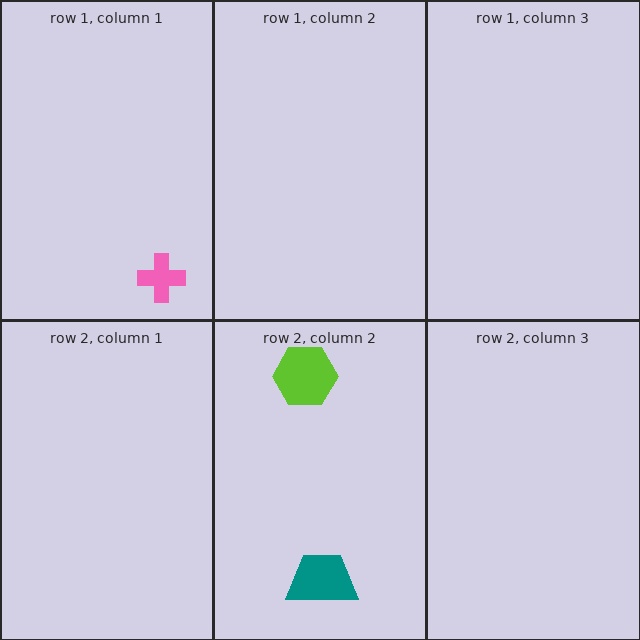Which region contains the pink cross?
The row 1, column 1 region.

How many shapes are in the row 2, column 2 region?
2.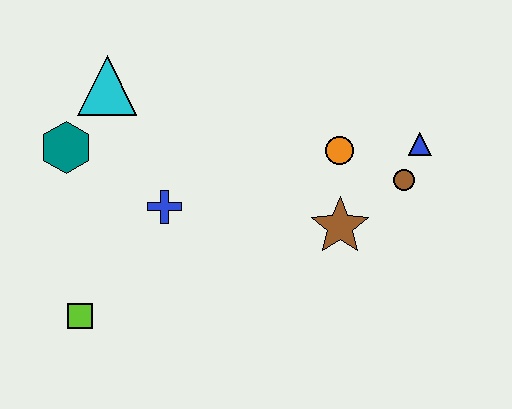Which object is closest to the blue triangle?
The brown circle is closest to the blue triangle.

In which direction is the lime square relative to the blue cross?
The lime square is below the blue cross.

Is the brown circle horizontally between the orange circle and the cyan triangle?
No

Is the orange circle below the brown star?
No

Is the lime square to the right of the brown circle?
No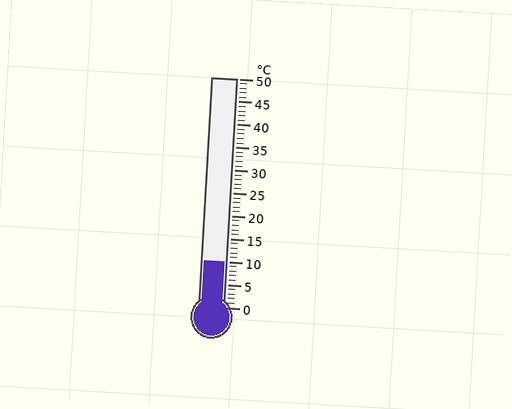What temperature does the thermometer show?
The thermometer shows approximately 10°C.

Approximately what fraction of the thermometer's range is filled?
The thermometer is filled to approximately 20% of its range.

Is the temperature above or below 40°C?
The temperature is below 40°C.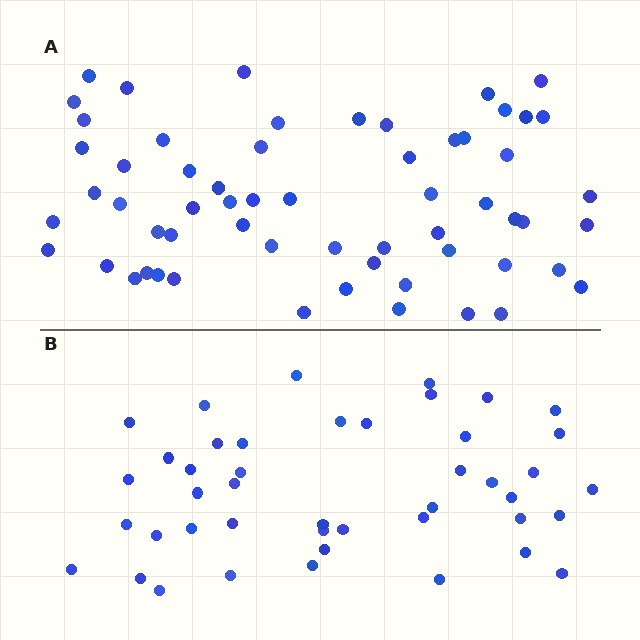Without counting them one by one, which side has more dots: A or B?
Region A (the top region) has more dots.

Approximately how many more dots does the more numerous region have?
Region A has approximately 15 more dots than region B.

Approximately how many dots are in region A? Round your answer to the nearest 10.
About 60 dots.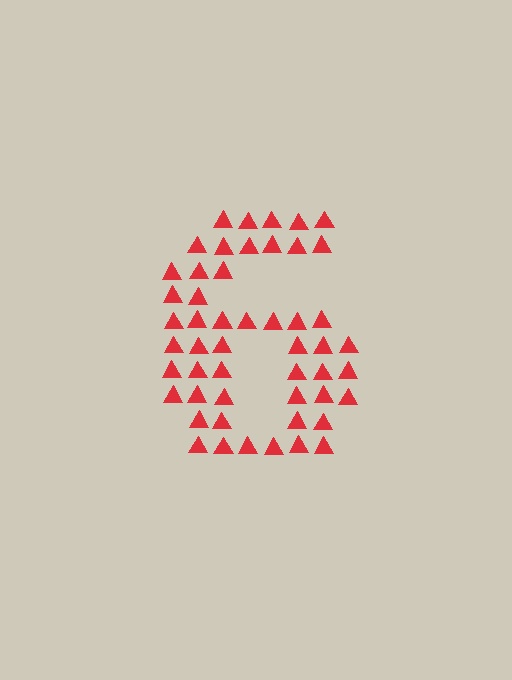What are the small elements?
The small elements are triangles.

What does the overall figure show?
The overall figure shows the digit 6.